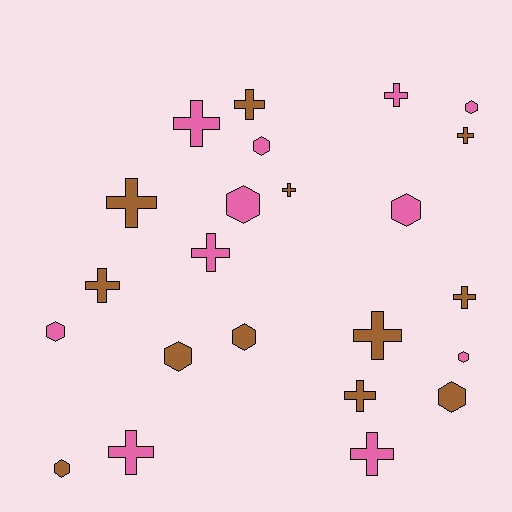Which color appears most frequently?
Brown, with 12 objects.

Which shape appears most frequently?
Cross, with 13 objects.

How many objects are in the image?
There are 23 objects.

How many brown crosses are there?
There are 8 brown crosses.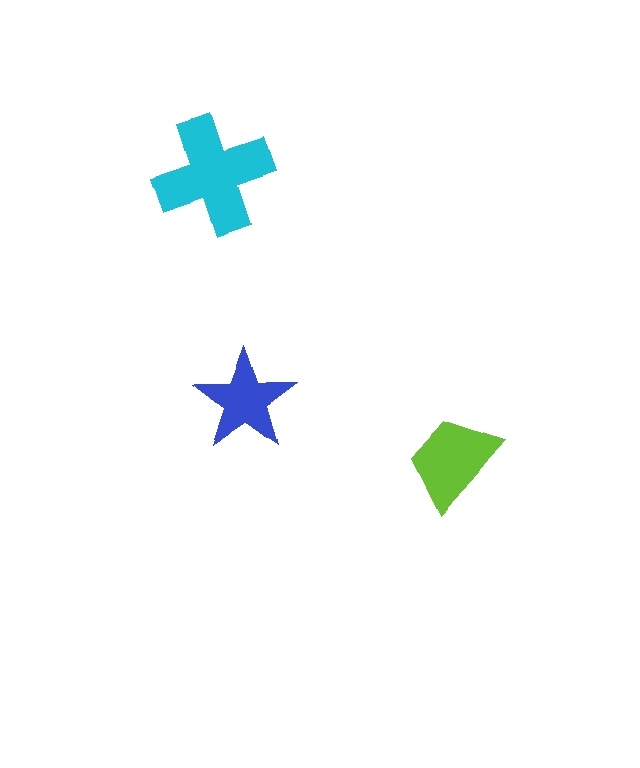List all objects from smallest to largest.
The blue star, the lime trapezoid, the cyan cross.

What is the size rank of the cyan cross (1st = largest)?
1st.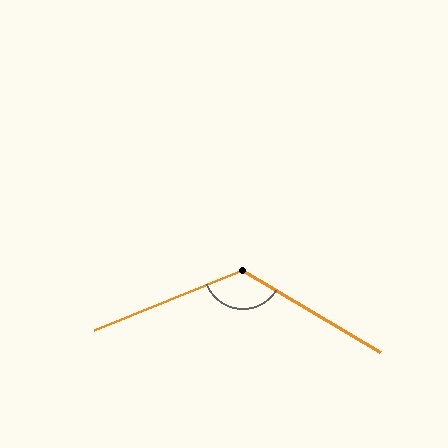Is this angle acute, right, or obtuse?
It is obtuse.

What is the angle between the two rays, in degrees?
Approximately 127 degrees.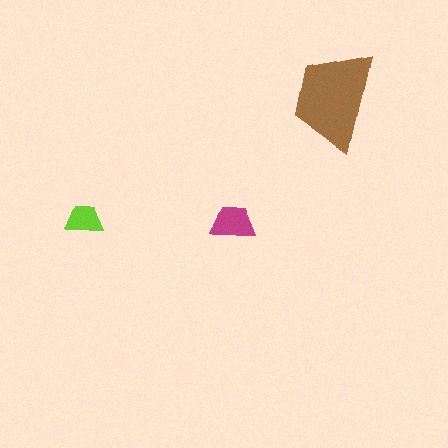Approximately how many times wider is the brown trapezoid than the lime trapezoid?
About 2.5 times wider.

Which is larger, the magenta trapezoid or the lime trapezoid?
The magenta one.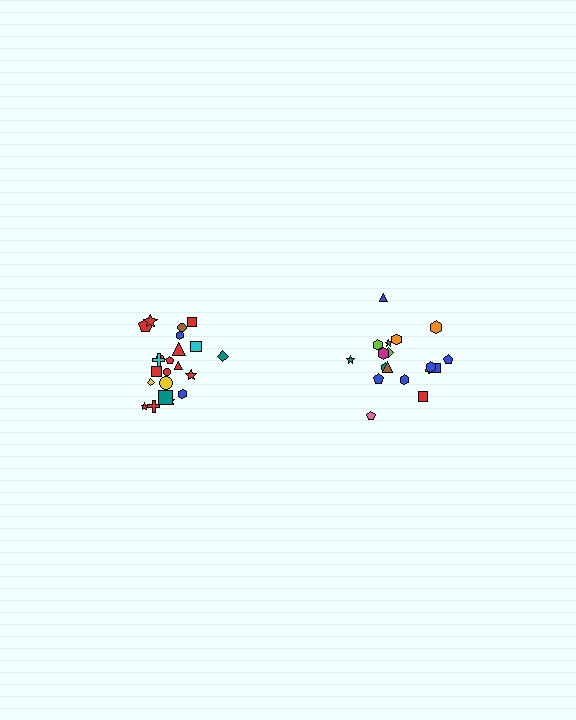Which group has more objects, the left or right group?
The left group.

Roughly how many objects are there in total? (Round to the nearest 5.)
Roughly 40 objects in total.